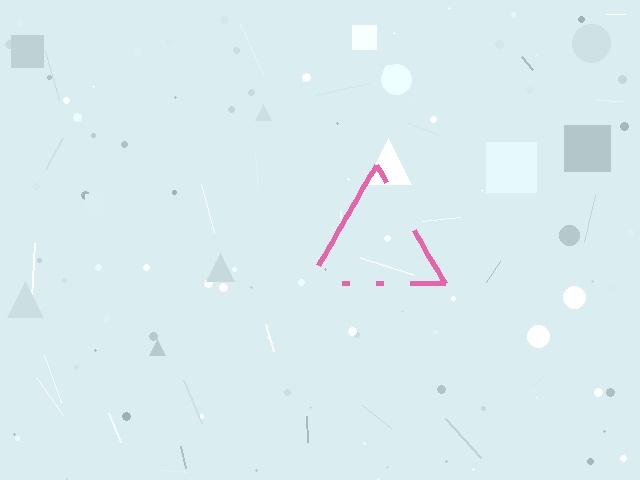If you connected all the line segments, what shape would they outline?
They would outline a triangle.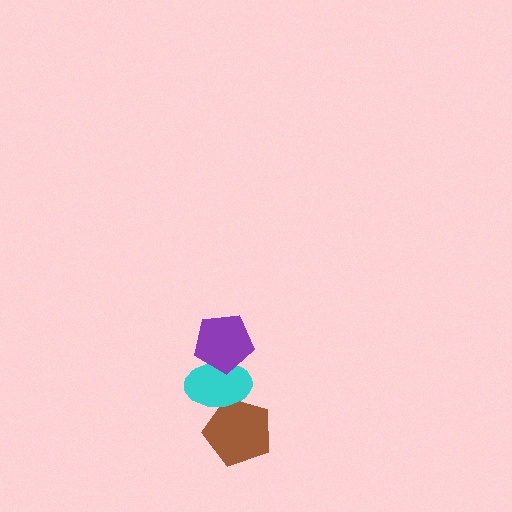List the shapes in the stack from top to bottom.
From top to bottom: the purple pentagon, the cyan ellipse, the brown pentagon.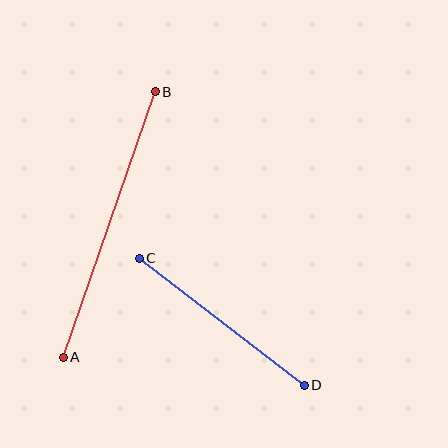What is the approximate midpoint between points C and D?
The midpoint is at approximately (222, 322) pixels.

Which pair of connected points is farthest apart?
Points A and B are farthest apart.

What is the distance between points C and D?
The distance is approximately 208 pixels.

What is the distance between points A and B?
The distance is approximately 281 pixels.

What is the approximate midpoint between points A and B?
The midpoint is at approximately (109, 225) pixels.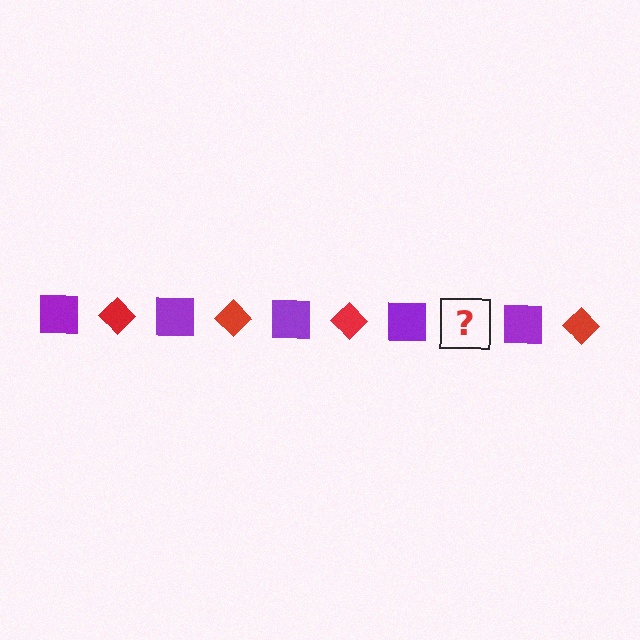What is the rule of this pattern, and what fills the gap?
The rule is that the pattern alternates between purple square and red diamond. The gap should be filled with a red diamond.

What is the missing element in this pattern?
The missing element is a red diamond.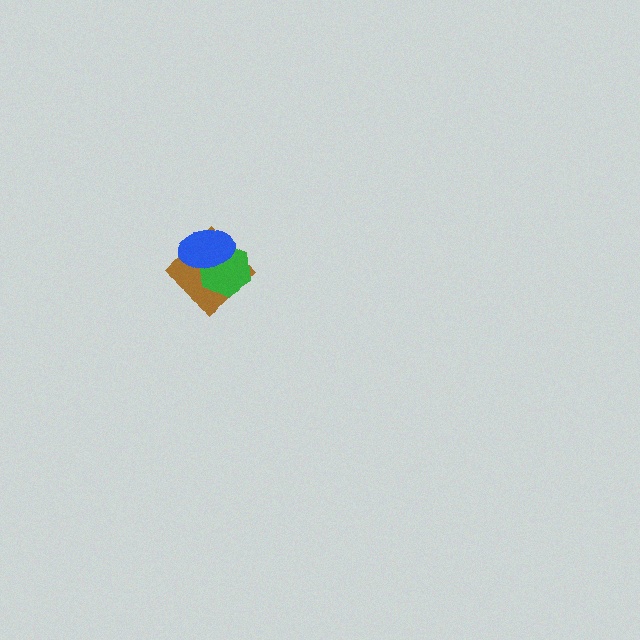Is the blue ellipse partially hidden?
No, no other shape covers it.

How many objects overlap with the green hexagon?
2 objects overlap with the green hexagon.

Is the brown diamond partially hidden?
Yes, it is partially covered by another shape.